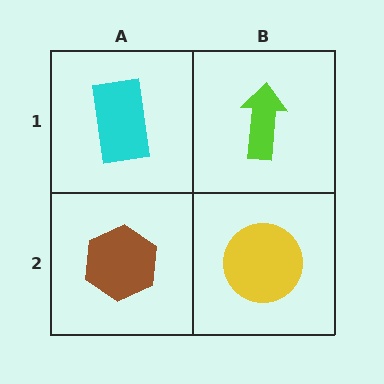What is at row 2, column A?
A brown hexagon.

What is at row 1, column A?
A cyan rectangle.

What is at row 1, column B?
A lime arrow.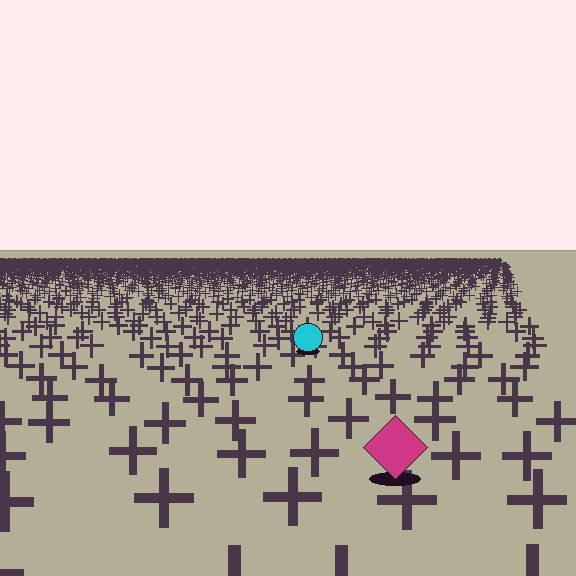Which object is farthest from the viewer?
The cyan circle is farthest from the viewer. It appears smaller and the ground texture around it is denser.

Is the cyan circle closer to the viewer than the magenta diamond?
No. The magenta diamond is closer — you can tell from the texture gradient: the ground texture is coarser near it.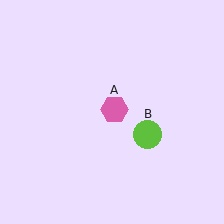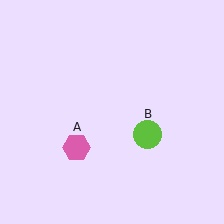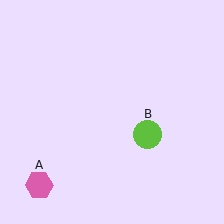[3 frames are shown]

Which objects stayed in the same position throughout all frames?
Lime circle (object B) remained stationary.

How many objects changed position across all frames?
1 object changed position: pink hexagon (object A).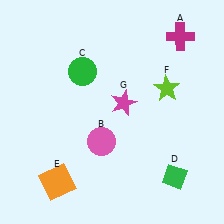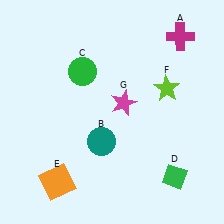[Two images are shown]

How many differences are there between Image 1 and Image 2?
There is 1 difference between the two images.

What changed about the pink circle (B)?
In Image 1, B is pink. In Image 2, it changed to teal.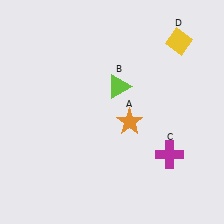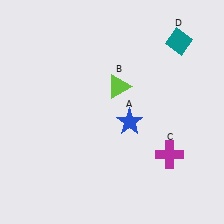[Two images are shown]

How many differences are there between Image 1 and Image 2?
There are 2 differences between the two images.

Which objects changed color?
A changed from orange to blue. D changed from yellow to teal.